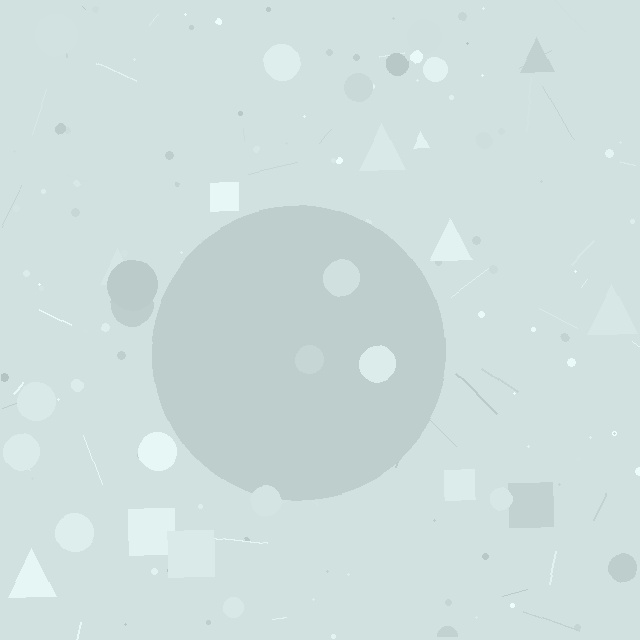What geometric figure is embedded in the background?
A circle is embedded in the background.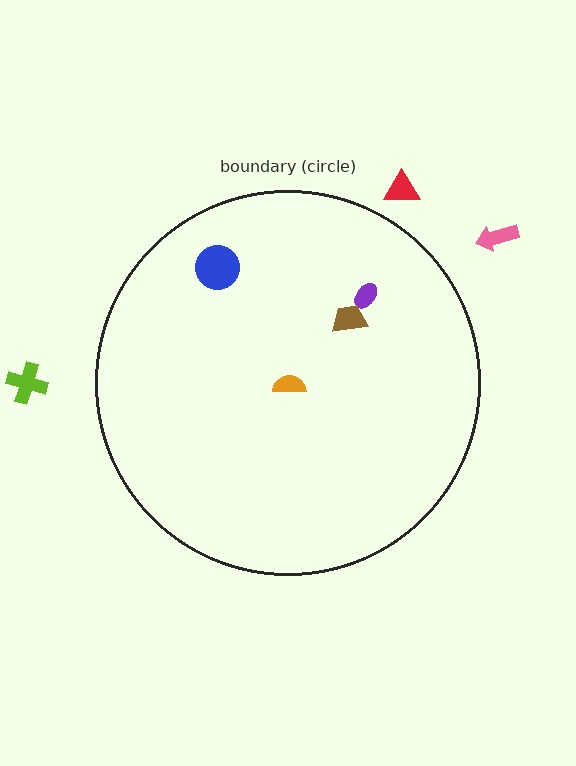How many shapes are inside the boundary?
4 inside, 3 outside.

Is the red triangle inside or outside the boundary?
Outside.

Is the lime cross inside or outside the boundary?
Outside.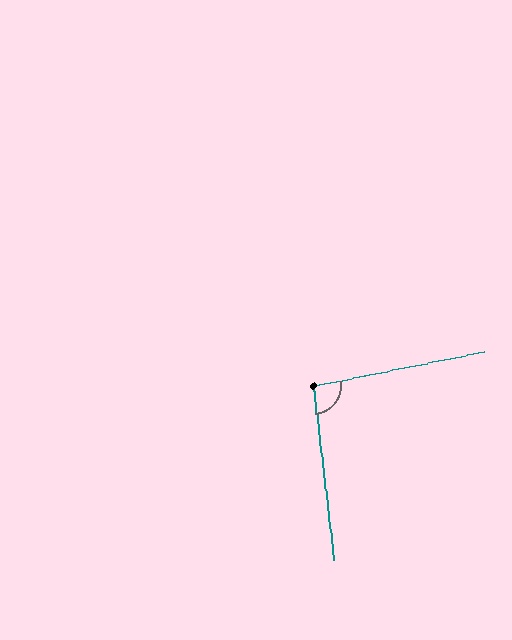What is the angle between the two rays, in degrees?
Approximately 94 degrees.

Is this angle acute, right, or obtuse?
It is approximately a right angle.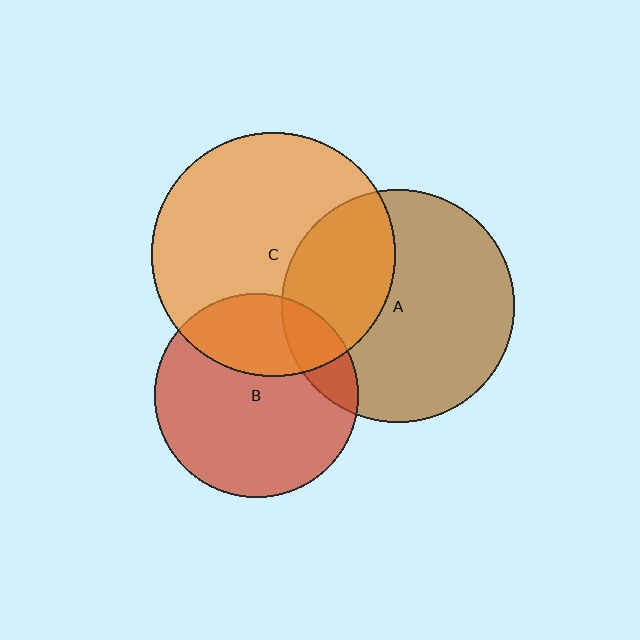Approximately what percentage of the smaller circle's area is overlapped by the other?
Approximately 35%.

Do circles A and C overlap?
Yes.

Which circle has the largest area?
Circle C (orange).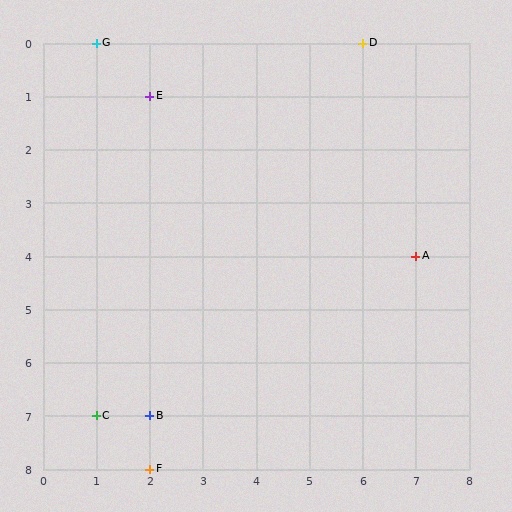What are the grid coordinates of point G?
Point G is at grid coordinates (1, 0).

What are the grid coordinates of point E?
Point E is at grid coordinates (2, 1).